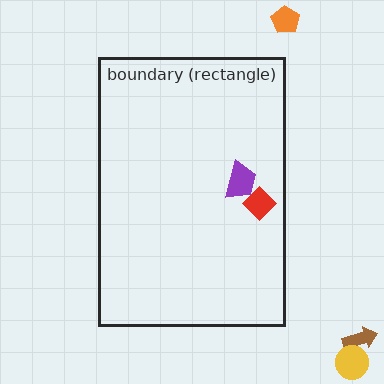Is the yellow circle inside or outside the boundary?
Outside.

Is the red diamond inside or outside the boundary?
Inside.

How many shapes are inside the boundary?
2 inside, 3 outside.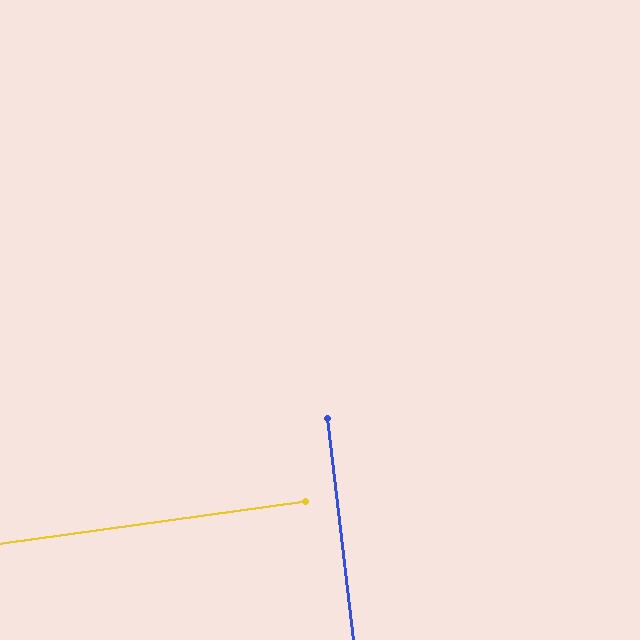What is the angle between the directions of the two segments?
Approximately 89 degrees.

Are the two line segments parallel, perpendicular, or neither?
Perpendicular — they meet at approximately 89°.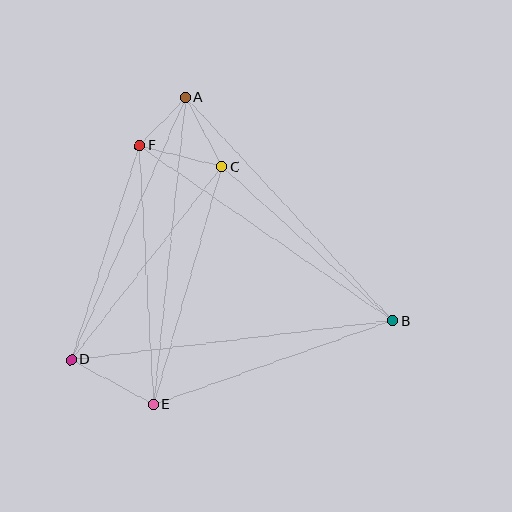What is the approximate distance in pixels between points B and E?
The distance between B and E is approximately 253 pixels.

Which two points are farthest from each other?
Points B and D are farthest from each other.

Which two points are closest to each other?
Points A and F are closest to each other.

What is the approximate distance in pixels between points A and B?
The distance between A and B is approximately 305 pixels.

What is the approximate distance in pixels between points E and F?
The distance between E and F is approximately 259 pixels.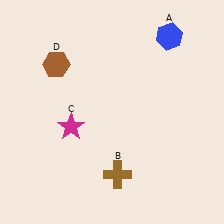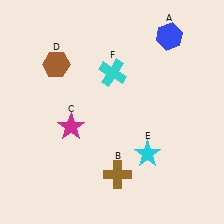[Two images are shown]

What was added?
A cyan star (E), a cyan cross (F) were added in Image 2.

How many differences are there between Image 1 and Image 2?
There are 2 differences between the two images.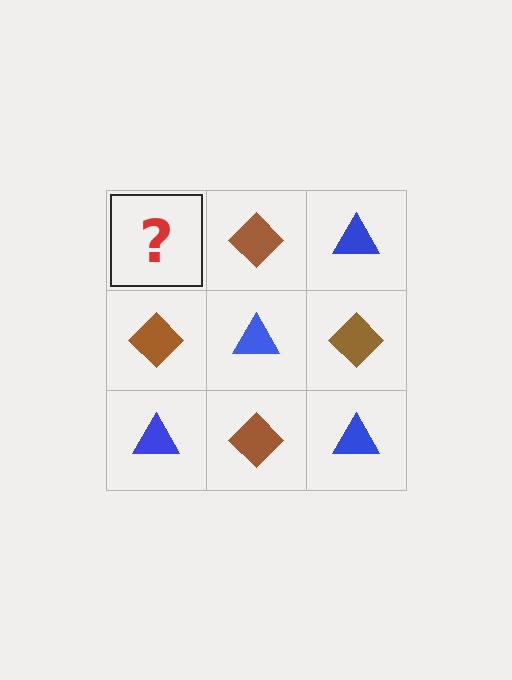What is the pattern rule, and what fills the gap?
The rule is that it alternates blue triangle and brown diamond in a checkerboard pattern. The gap should be filled with a blue triangle.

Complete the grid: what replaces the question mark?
The question mark should be replaced with a blue triangle.